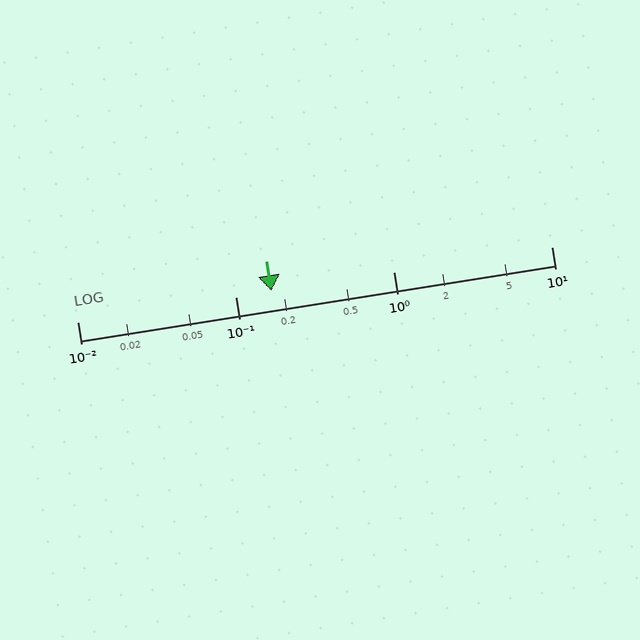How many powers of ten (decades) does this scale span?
The scale spans 3 decades, from 0.01 to 10.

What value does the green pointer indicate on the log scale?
The pointer indicates approximately 0.17.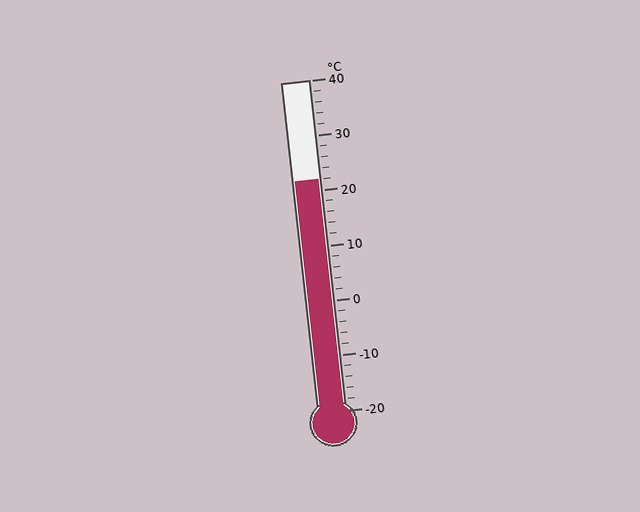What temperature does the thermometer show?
The thermometer shows approximately 22°C.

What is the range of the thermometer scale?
The thermometer scale ranges from -20°C to 40°C.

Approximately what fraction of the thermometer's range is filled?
The thermometer is filled to approximately 70% of its range.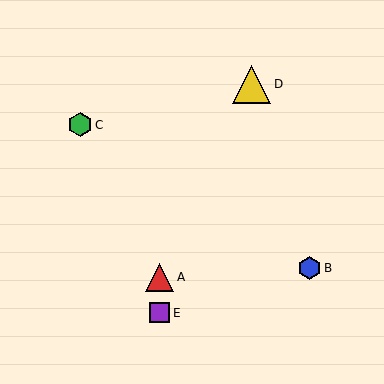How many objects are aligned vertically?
2 objects (A, E) are aligned vertically.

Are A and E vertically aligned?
Yes, both are at x≈160.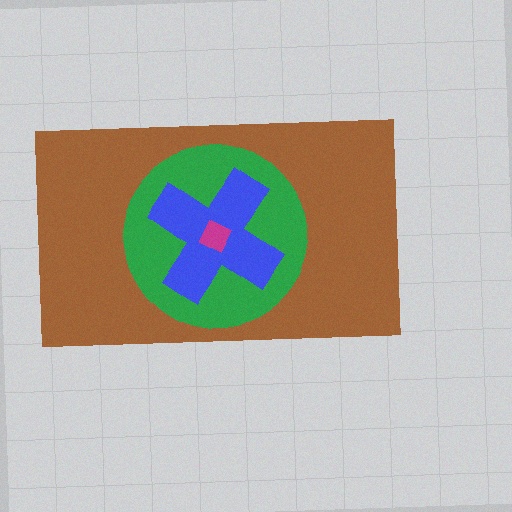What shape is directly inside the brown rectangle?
The green circle.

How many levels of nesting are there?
4.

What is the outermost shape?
The brown rectangle.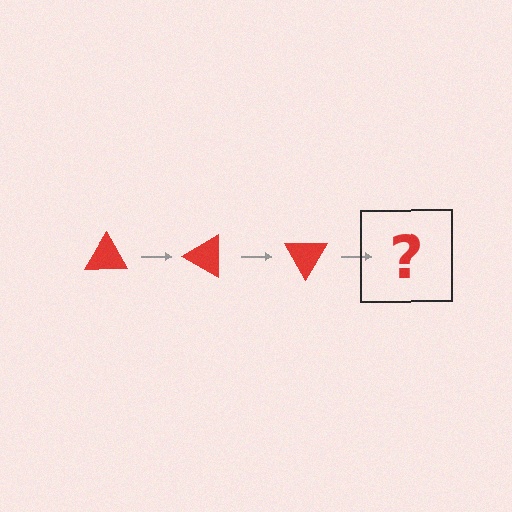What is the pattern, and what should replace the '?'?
The pattern is that the triangle rotates 30 degrees each step. The '?' should be a red triangle rotated 90 degrees.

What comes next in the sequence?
The next element should be a red triangle rotated 90 degrees.